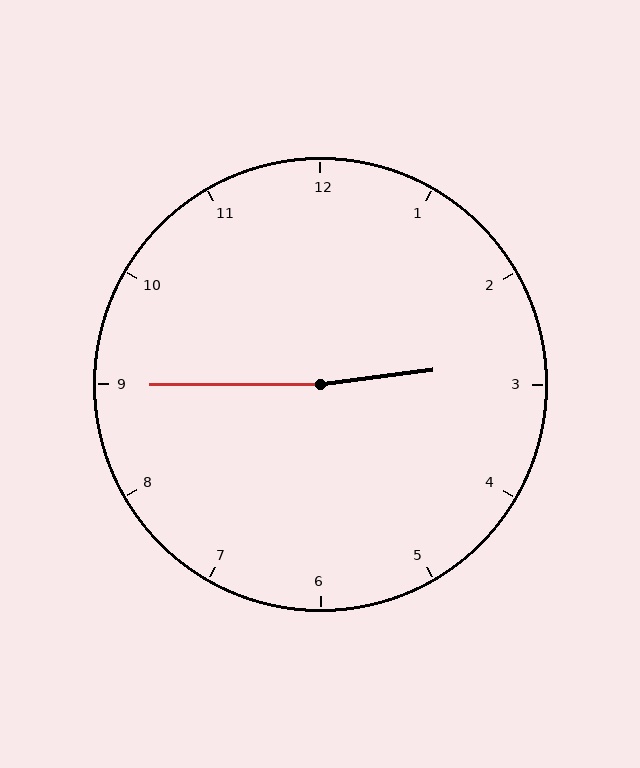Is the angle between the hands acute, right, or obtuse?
It is obtuse.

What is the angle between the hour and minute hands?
Approximately 172 degrees.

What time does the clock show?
2:45.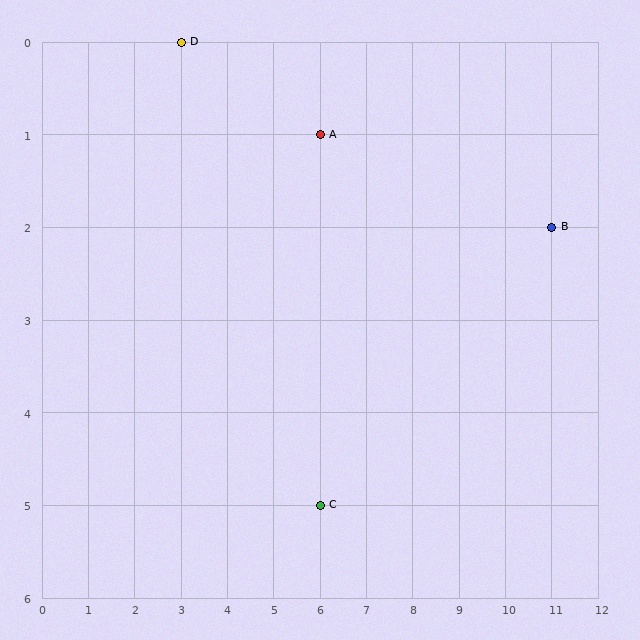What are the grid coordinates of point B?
Point B is at grid coordinates (11, 2).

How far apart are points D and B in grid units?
Points D and B are 8 columns and 2 rows apart (about 8.2 grid units diagonally).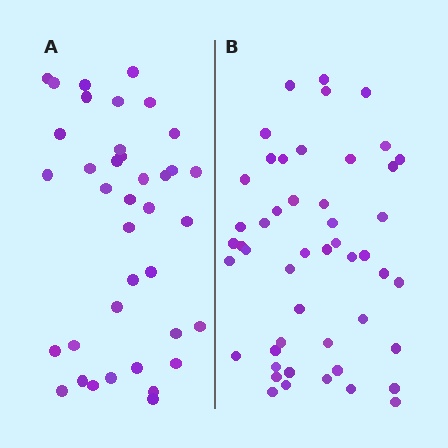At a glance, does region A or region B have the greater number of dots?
Region B (the right region) has more dots.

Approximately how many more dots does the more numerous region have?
Region B has roughly 12 or so more dots than region A.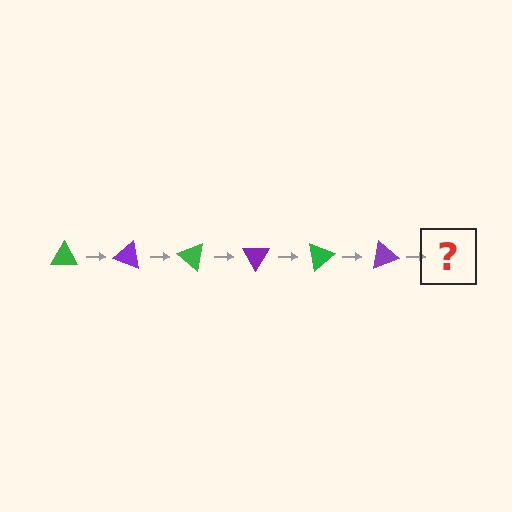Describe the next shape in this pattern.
It should be a green triangle, rotated 120 degrees from the start.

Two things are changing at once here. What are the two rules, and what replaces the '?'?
The two rules are that it rotates 20 degrees each step and the color cycles through green and purple. The '?' should be a green triangle, rotated 120 degrees from the start.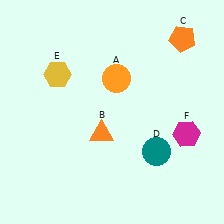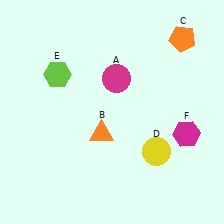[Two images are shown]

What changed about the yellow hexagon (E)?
In Image 1, E is yellow. In Image 2, it changed to lime.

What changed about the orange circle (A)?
In Image 1, A is orange. In Image 2, it changed to magenta.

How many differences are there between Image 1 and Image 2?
There are 3 differences between the two images.